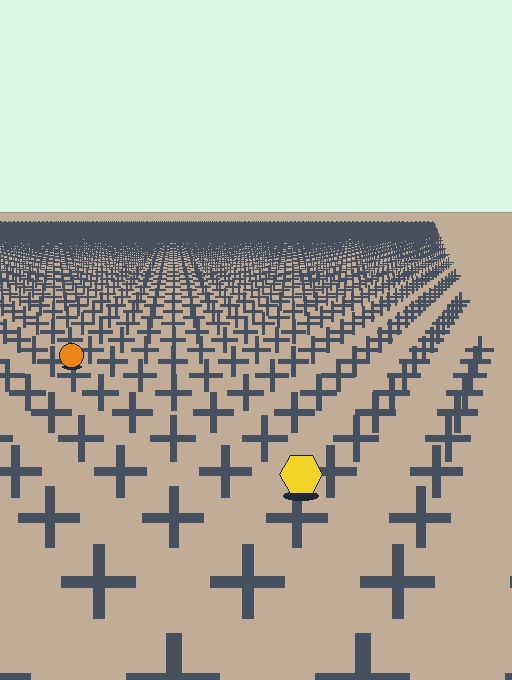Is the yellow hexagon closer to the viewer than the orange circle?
Yes. The yellow hexagon is closer — you can tell from the texture gradient: the ground texture is coarser near it.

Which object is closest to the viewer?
The yellow hexagon is closest. The texture marks near it are larger and more spread out.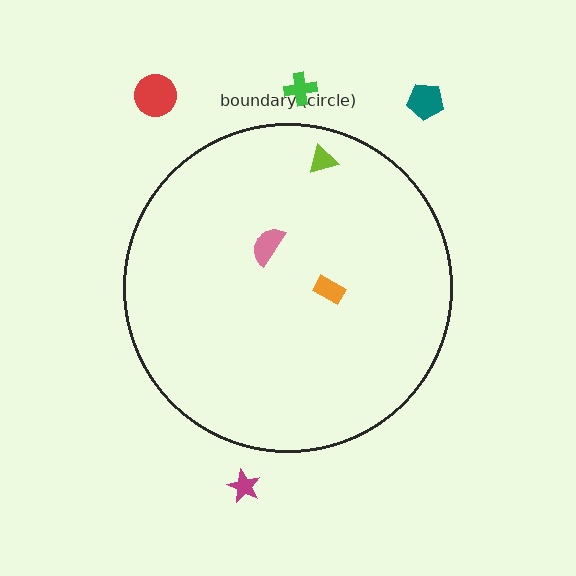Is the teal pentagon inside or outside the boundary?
Outside.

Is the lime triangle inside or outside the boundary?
Inside.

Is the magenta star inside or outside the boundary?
Outside.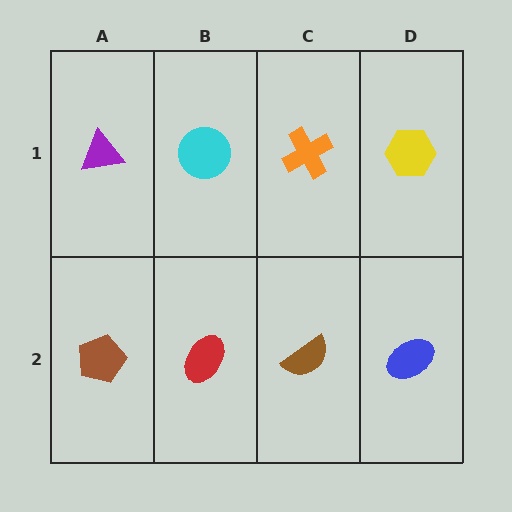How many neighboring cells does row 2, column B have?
3.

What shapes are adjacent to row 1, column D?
A blue ellipse (row 2, column D), an orange cross (row 1, column C).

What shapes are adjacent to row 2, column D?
A yellow hexagon (row 1, column D), a brown semicircle (row 2, column C).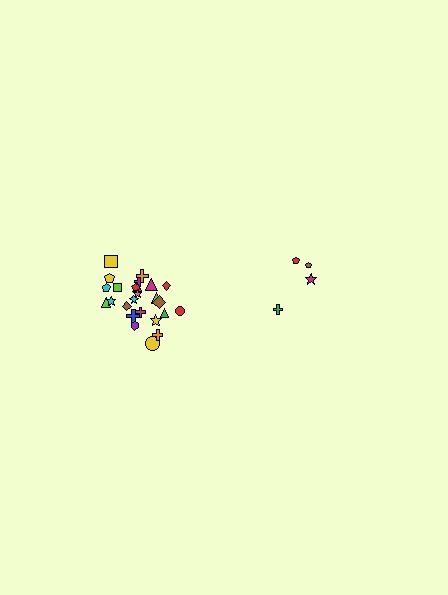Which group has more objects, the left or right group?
The left group.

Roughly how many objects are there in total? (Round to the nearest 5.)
Roughly 30 objects in total.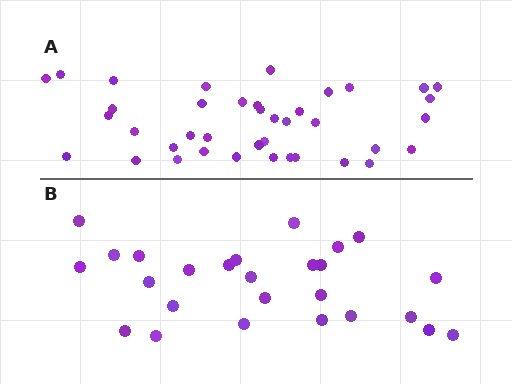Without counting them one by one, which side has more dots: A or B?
Region A (the top region) has more dots.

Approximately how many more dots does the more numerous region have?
Region A has approximately 15 more dots than region B.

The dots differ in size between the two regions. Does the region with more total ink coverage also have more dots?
No. Region B has more total ink coverage because its dots are larger, but region A actually contains more individual dots. Total area can be misleading — the number of items is what matters here.